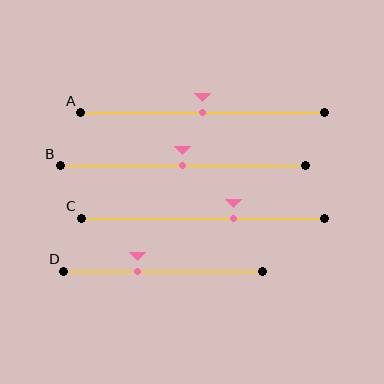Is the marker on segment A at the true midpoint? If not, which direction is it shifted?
Yes, the marker on segment A is at the true midpoint.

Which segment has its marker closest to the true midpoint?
Segment A has its marker closest to the true midpoint.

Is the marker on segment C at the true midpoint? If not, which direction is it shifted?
No, the marker on segment C is shifted to the right by about 13% of the segment length.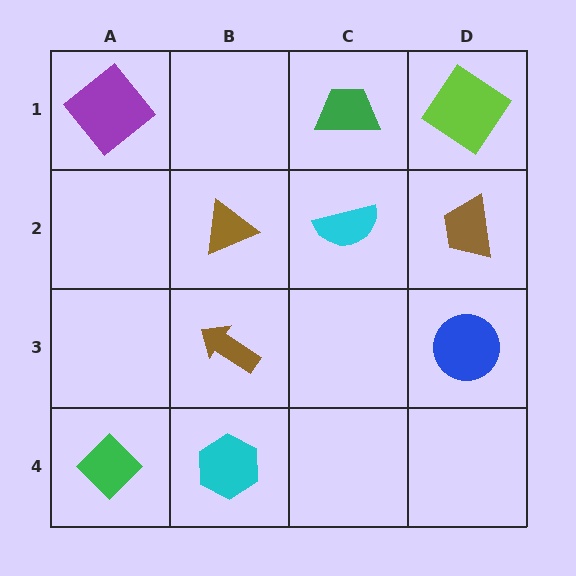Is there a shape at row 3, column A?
No, that cell is empty.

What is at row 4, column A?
A green diamond.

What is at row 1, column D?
A lime diamond.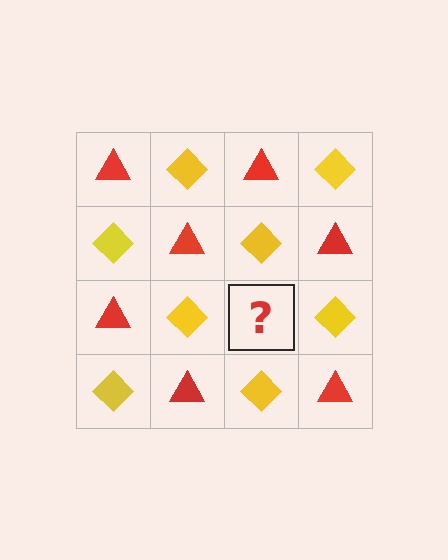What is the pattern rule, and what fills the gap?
The rule is that it alternates red triangle and yellow diamond in a checkerboard pattern. The gap should be filled with a red triangle.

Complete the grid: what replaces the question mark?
The question mark should be replaced with a red triangle.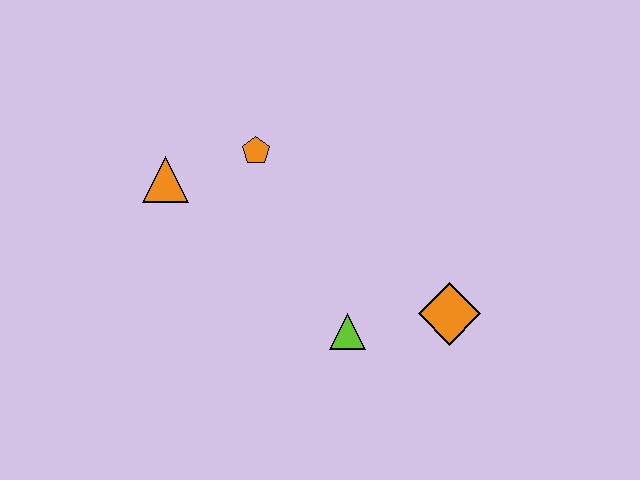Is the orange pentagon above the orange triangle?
Yes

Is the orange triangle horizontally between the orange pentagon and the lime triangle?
No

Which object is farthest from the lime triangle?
The orange triangle is farthest from the lime triangle.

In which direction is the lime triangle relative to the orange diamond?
The lime triangle is to the left of the orange diamond.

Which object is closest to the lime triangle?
The orange diamond is closest to the lime triangle.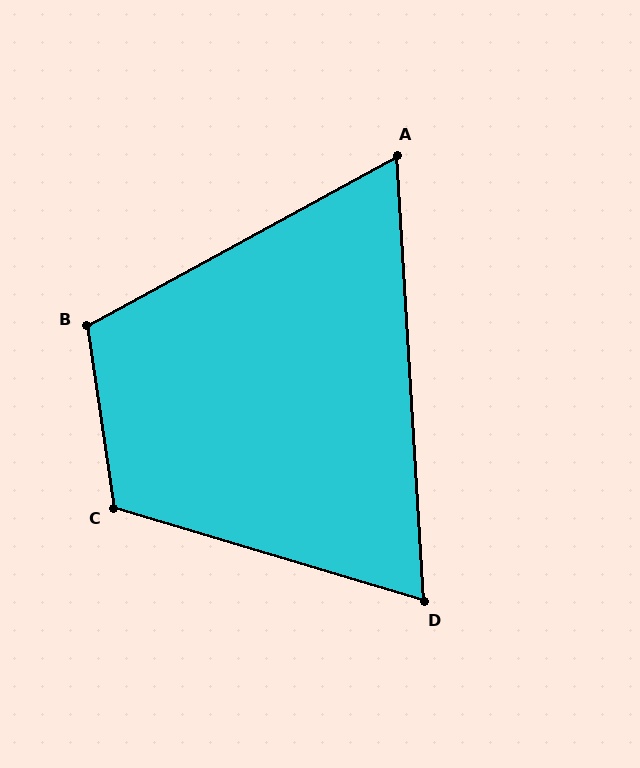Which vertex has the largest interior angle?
C, at approximately 115 degrees.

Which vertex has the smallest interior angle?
A, at approximately 65 degrees.